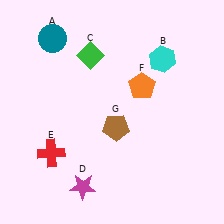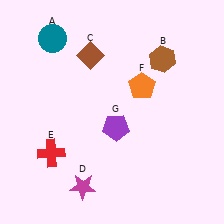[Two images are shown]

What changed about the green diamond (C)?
In Image 1, C is green. In Image 2, it changed to brown.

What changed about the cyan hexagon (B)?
In Image 1, B is cyan. In Image 2, it changed to brown.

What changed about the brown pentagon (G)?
In Image 1, G is brown. In Image 2, it changed to purple.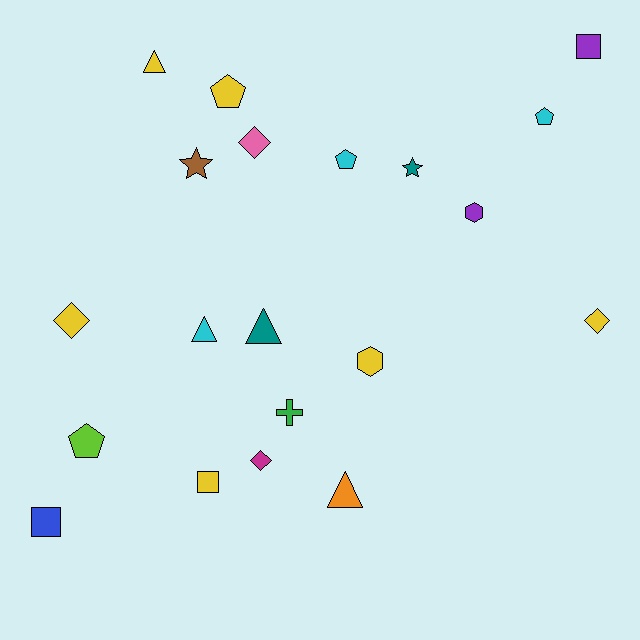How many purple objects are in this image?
There are 2 purple objects.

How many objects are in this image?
There are 20 objects.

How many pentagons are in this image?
There are 4 pentagons.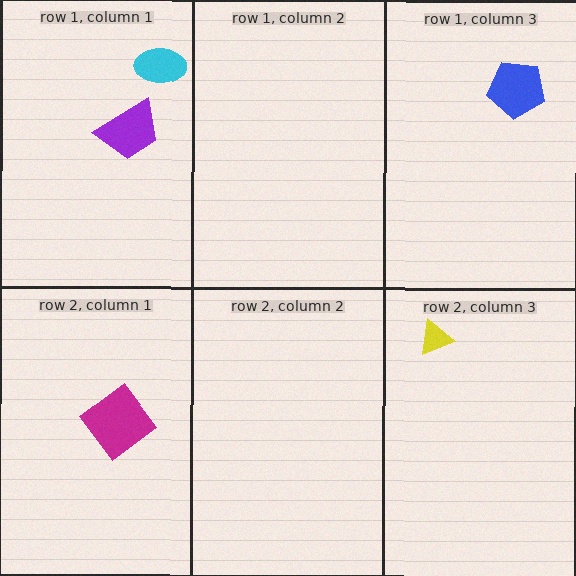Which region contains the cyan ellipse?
The row 1, column 1 region.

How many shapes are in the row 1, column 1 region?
2.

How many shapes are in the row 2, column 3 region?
1.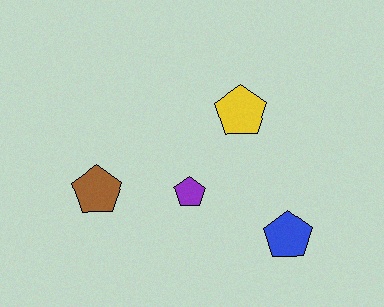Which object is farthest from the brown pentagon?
The blue pentagon is farthest from the brown pentagon.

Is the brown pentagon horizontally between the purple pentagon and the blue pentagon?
No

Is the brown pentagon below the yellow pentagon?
Yes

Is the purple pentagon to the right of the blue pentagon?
No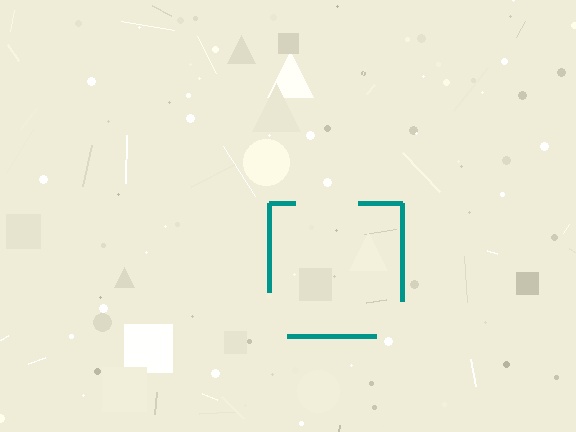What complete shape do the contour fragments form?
The contour fragments form a square.